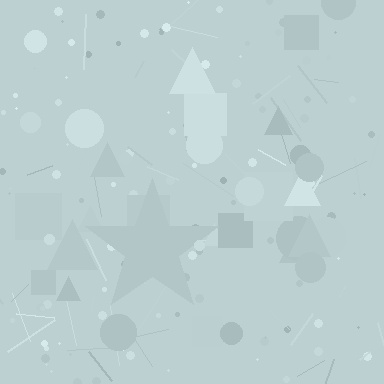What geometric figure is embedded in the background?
A star is embedded in the background.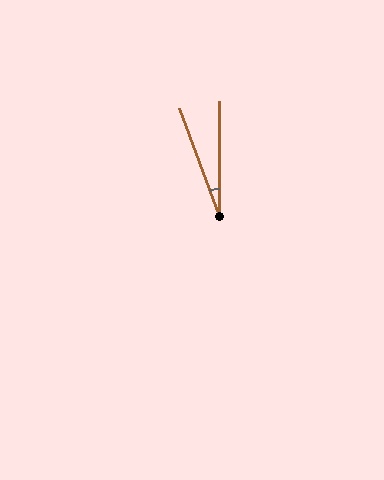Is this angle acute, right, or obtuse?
It is acute.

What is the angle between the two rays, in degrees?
Approximately 20 degrees.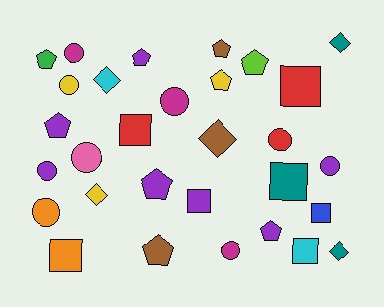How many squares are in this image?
There are 7 squares.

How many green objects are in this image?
There is 1 green object.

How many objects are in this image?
There are 30 objects.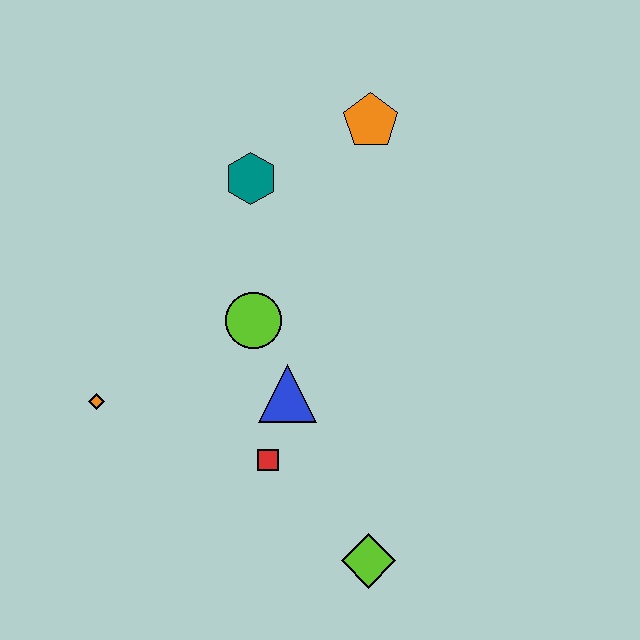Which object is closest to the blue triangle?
The red square is closest to the blue triangle.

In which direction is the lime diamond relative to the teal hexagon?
The lime diamond is below the teal hexagon.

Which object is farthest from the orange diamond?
The orange pentagon is farthest from the orange diamond.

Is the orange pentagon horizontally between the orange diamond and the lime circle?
No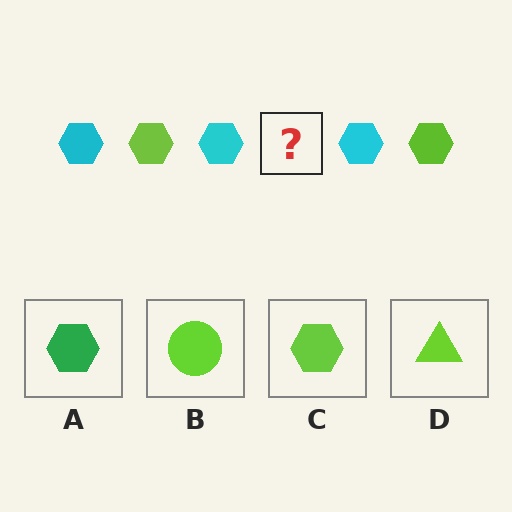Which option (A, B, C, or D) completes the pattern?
C.